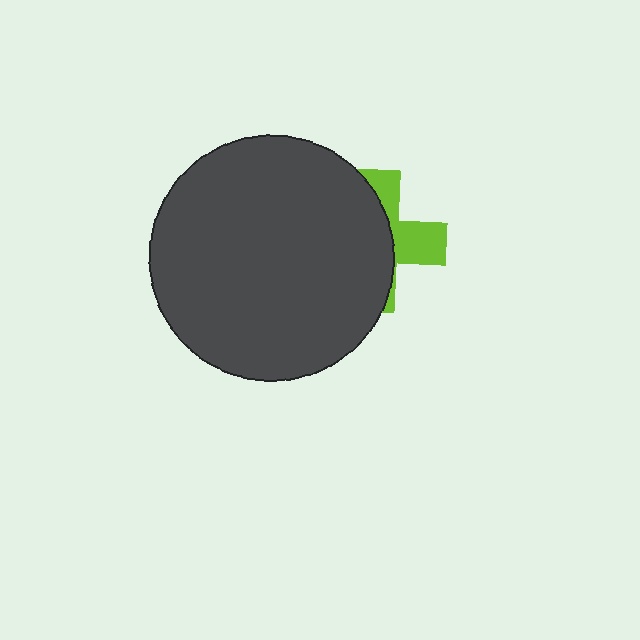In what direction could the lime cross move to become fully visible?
The lime cross could move right. That would shift it out from behind the dark gray circle entirely.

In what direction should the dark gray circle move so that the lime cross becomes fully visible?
The dark gray circle should move left. That is the shortest direction to clear the overlap and leave the lime cross fully visible.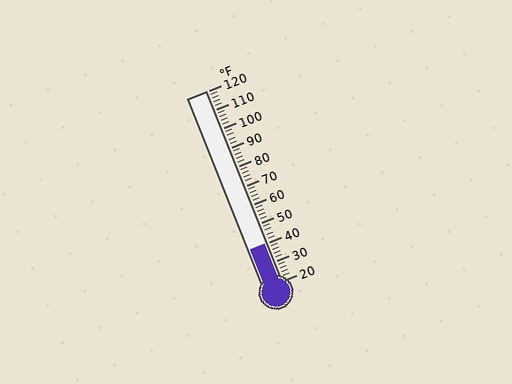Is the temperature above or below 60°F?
The temperature is below 60°F.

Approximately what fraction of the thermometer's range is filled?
The thermometer is filled to approximately 20% of its range.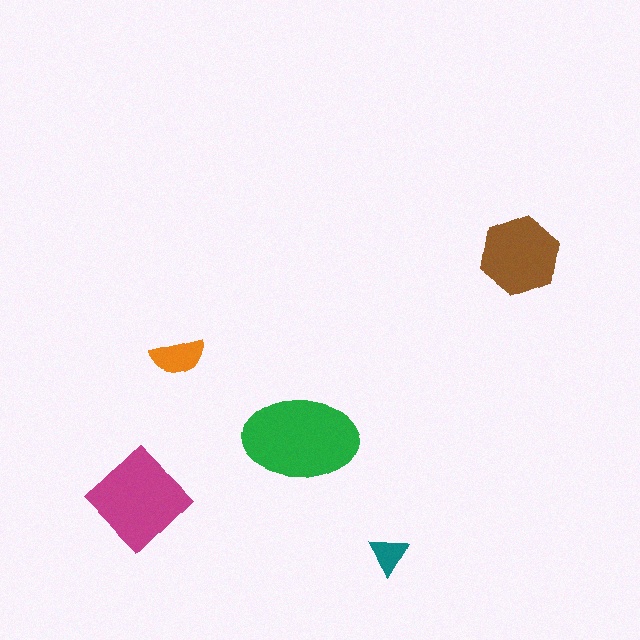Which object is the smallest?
The teal triangle.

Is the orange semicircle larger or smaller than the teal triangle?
Larger.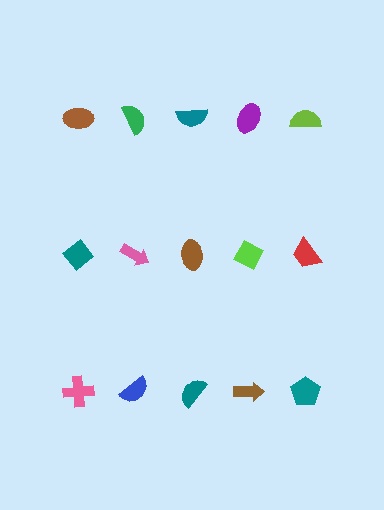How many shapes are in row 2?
5 shapes.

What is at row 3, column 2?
A blue semicircle.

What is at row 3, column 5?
A teal pentagon.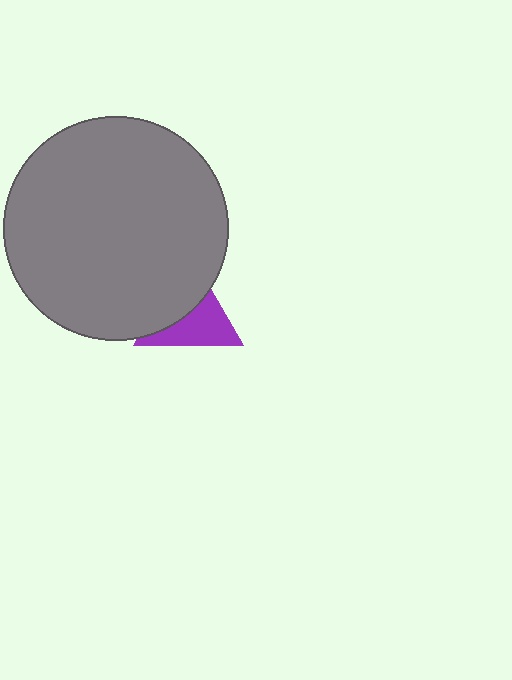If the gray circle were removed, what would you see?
You would see the complete purple triangle.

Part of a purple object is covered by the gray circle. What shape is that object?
It is a triangle.